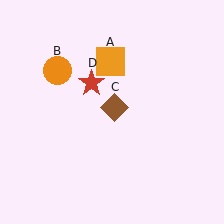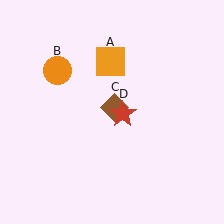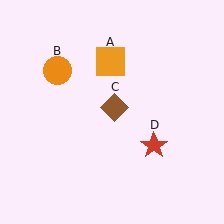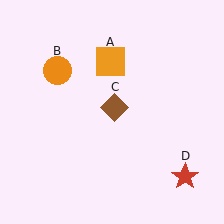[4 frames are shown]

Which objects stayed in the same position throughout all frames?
Orange square (object A) and orange circle (object B) and brown diamond (object C) remained stationary.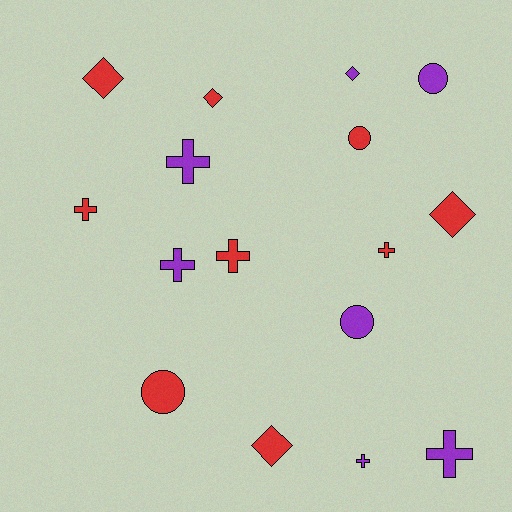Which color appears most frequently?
Red, with 9 objects.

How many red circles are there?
There are 2 red circles.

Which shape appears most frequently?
Cross, with 7 objects.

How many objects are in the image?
There are 16 objects.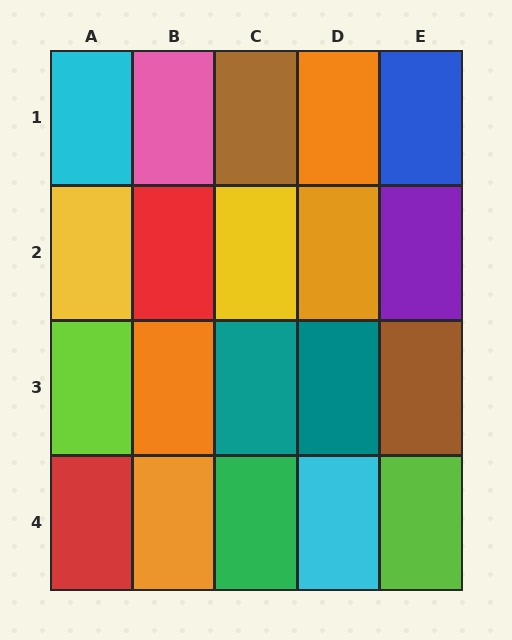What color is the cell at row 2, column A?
Yellow.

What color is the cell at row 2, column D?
Orange.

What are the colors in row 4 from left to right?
Red, orange, green, cyan, lime.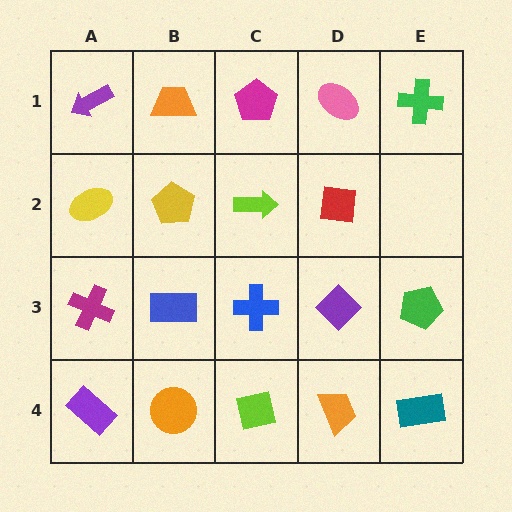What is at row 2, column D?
A red square.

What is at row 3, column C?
A blue cross.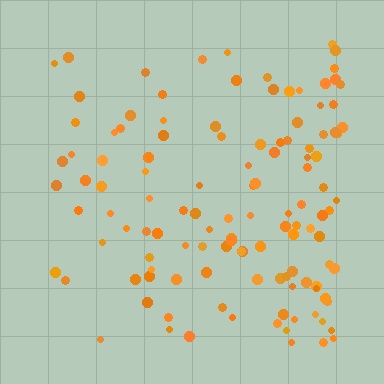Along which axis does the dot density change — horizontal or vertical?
Horizontal.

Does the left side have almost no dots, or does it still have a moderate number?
Still a moderate number, just noticeably fewer than the right.